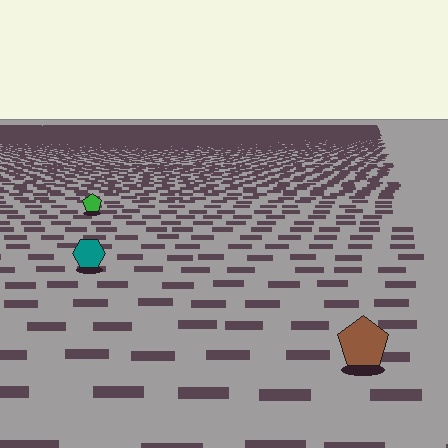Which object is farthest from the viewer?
The green pentagon is farthest from the viewer. It appears smaller and the ground texture around it is denser.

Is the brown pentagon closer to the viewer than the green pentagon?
Yes. The brown pentagon is closer — you can tell from the texture gradient: the ground texture is coarser near it.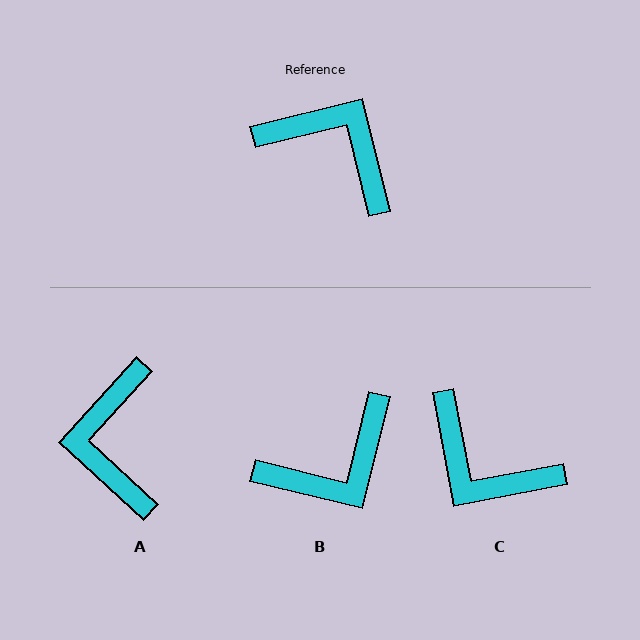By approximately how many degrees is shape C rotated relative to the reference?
Approximately 177 degrees counter-clockwise.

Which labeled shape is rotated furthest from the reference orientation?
C, about 177 degrees away.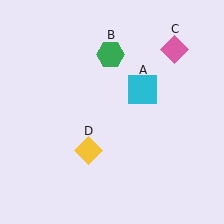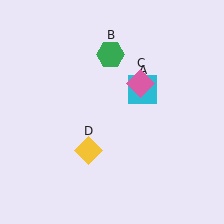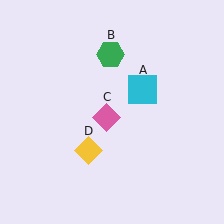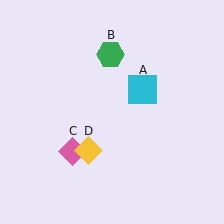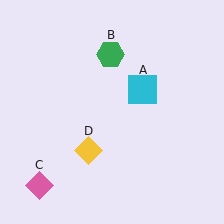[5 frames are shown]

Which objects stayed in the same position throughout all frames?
Cyan square (object A) and green hexagon (object B) and yellow diamond (object D) remained stationary.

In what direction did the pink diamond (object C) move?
The pink diamond (object C) moved down and to the left.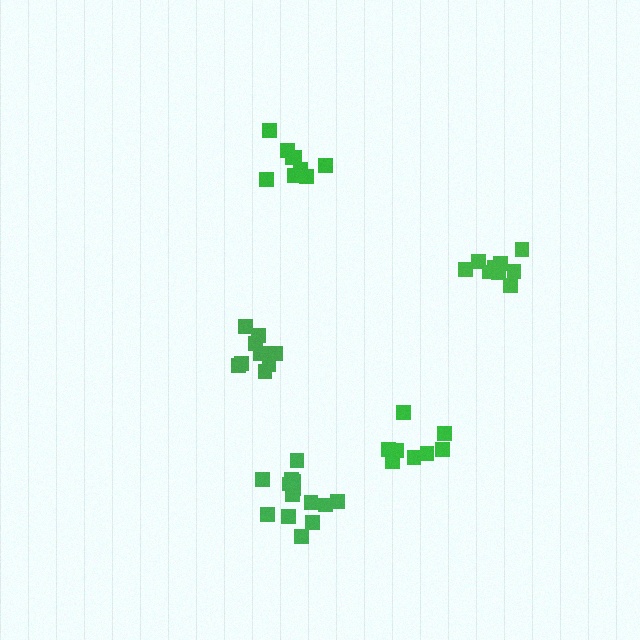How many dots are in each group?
Group 1: 9 dots, Group 2: 8 dots, Group 3: 9 dots, Group 4: 9 dots, Group 5: 14 dots (49 total).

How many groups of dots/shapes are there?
There are 5 groups.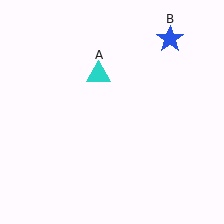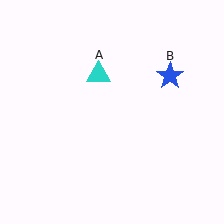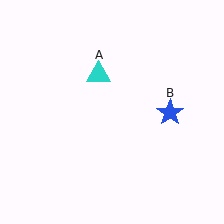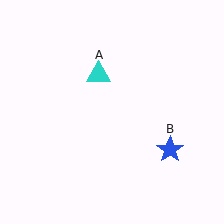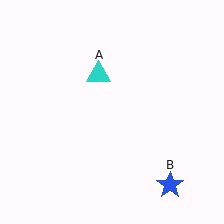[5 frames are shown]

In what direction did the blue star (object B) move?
The blue star (object B) moved down.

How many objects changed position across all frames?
1 object changed position: blue star (object B).